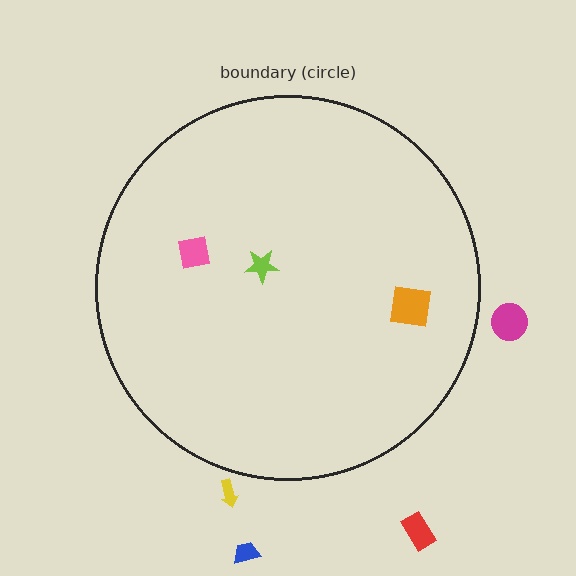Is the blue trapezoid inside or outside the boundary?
Outside.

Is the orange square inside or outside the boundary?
Inside.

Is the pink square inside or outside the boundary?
Inside.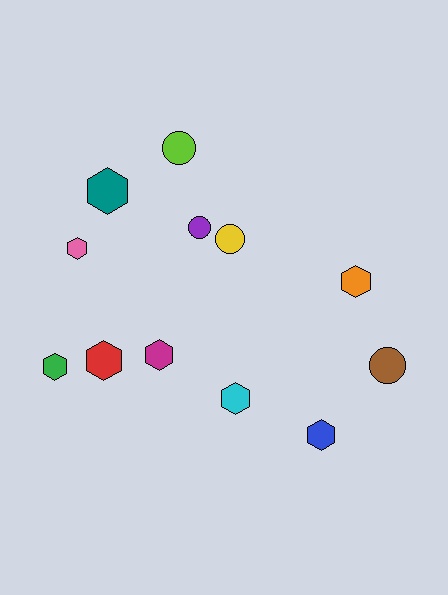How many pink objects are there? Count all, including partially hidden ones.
There is 1 pink object.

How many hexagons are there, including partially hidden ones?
There are 8 hexagons.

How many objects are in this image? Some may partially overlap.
There are 12 objects.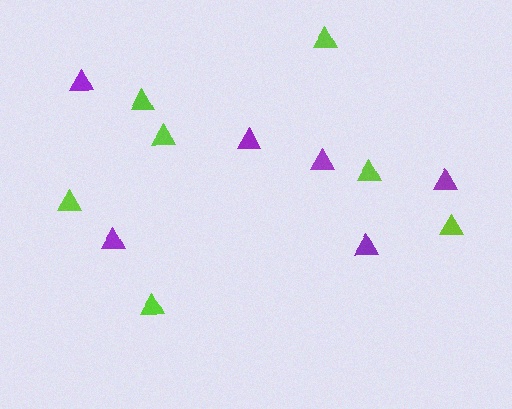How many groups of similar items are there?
There are 2 groups: one group of lime triangles (7) and one group of purple triangles (6).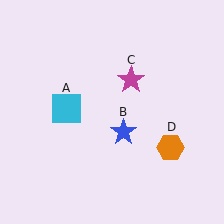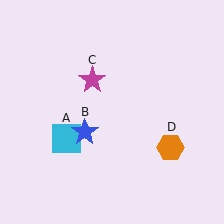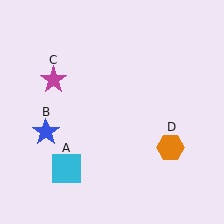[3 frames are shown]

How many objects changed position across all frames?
3 objects changed position: cyan square (object A), blue star (object B), magenta star (object C).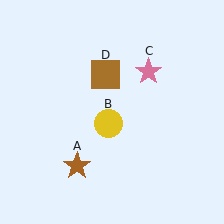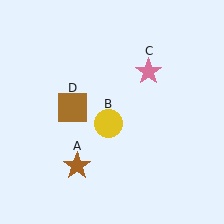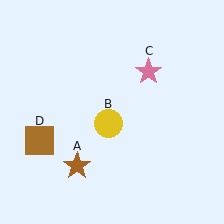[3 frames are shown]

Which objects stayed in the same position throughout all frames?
Brown star (object A) and yellow circle (object B) and pink star (object C) remained stationary.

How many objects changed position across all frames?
1 object changed position: brown square (object D).